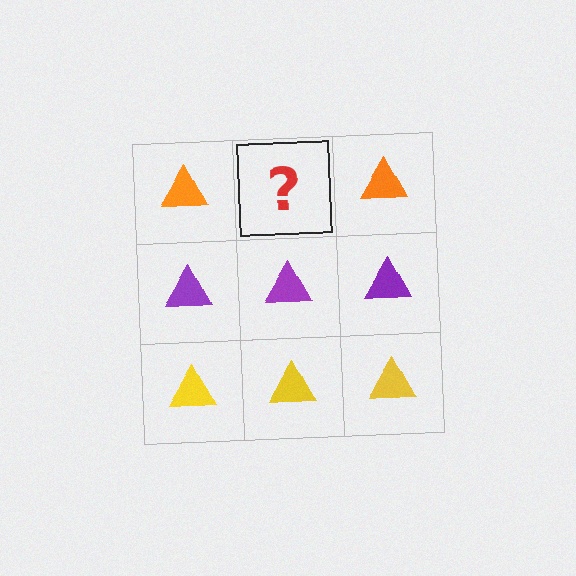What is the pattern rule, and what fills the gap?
The rule is that each row has a consistent color. The gap should be filled with an orange triangle.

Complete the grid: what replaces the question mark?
The question mark should be replaced with an orange triangle.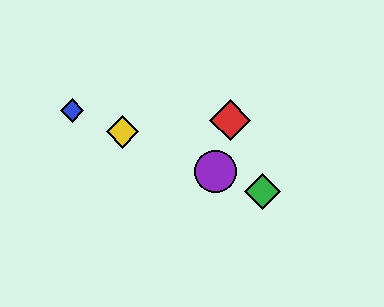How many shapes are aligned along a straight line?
4 shapes (the blue diamond, the green diamond, the yellow diamond, the purple circle) are aligned along a straight line.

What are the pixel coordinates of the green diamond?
The green diamond is at (262, 192).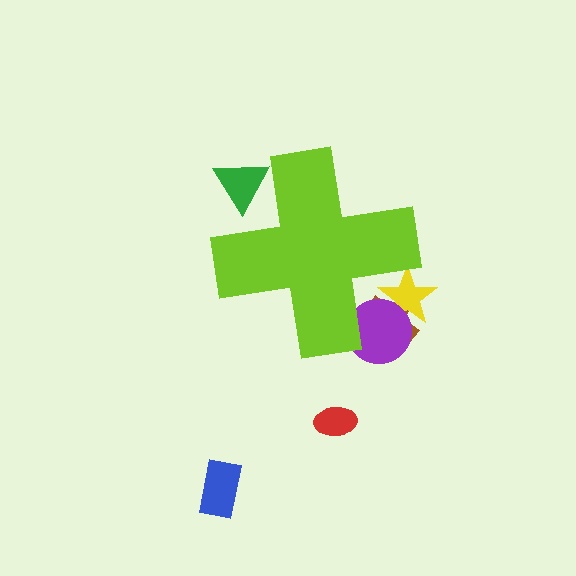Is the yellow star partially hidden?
Yes, the yellow star is partially hidden behind the lime cross.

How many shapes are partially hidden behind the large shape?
4 shapes are partially hidden.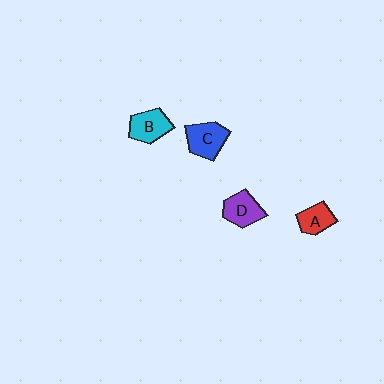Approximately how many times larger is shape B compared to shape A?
Approximately 1.2 times.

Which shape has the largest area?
Shape C (blue).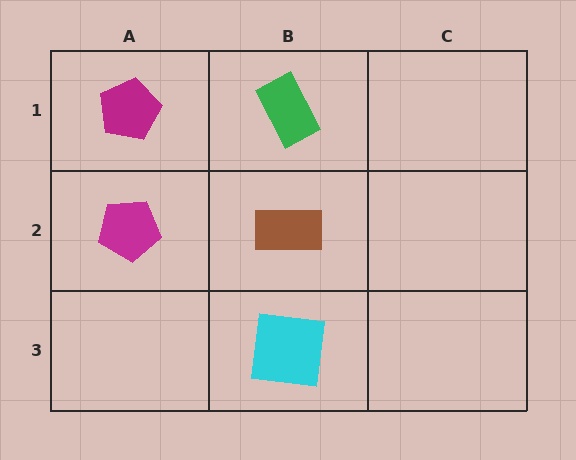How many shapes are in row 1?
2 shapes.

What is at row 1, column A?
A magenta pentagon.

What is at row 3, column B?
A cyan square.